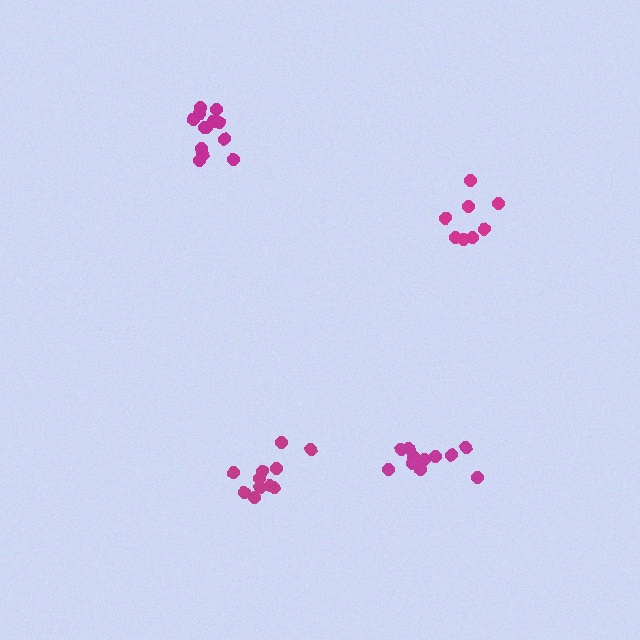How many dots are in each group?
Group 1: 12 dots, Group 2: 11 dots, Group 3: 8 dots, Group 4: 13 dots (44 total).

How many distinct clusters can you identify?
There are 4 distinct clusters.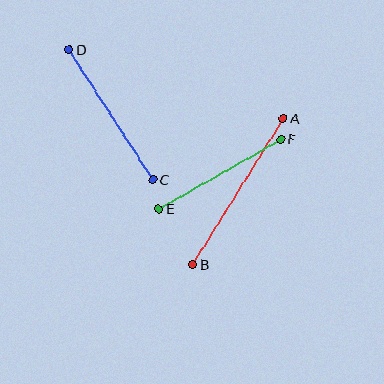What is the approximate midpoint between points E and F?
The midpoint is at approximately (220, 174) pixels.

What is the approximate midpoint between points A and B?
The midpoint is at approximately (238, 191) pixels.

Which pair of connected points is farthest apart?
Points A and B are farthest apart.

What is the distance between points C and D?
The distance is approximately 155 pixels.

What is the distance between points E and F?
The distance is approximately 140 pixels.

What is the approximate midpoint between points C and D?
The midpoint is at approximately (111, 115) pixels.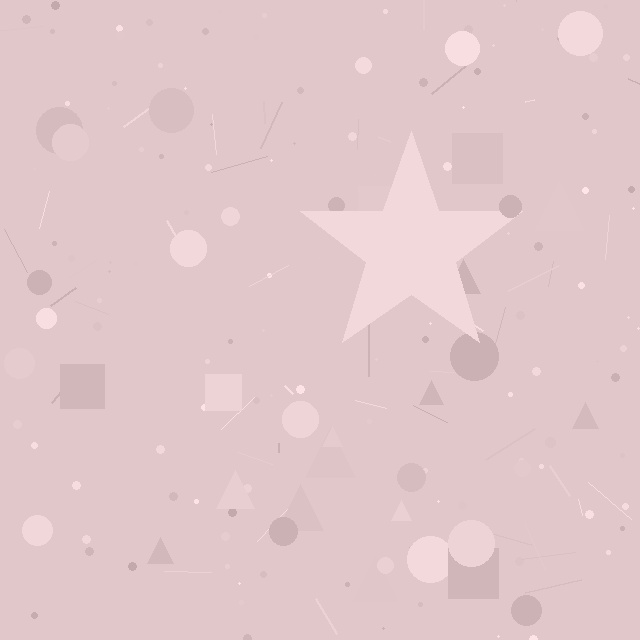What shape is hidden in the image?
A star is hidden in the image.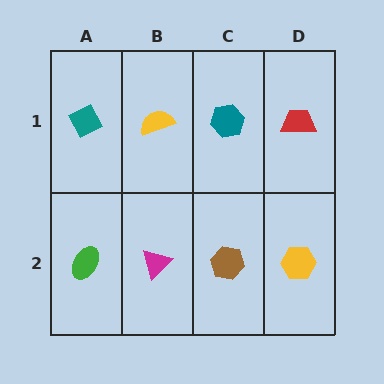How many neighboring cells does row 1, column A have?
2.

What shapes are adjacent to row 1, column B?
A magenta triangle (row 2, column B), a teal diamond (row 1, column A), a teal hexagon (row 1, column C).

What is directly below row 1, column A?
A green ellipse.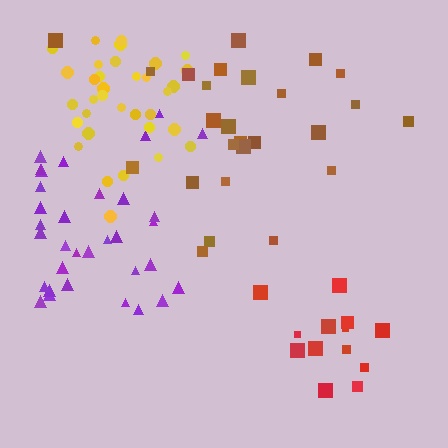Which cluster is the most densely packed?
Yellow.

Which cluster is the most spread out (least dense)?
Brown.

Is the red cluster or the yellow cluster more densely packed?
Yellow.